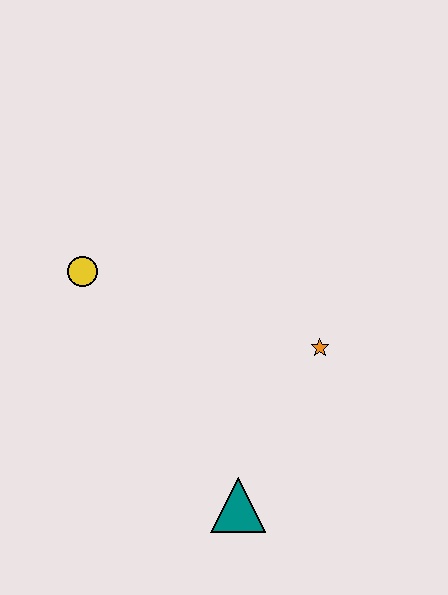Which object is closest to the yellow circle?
The orange star is closest to the yellow circle.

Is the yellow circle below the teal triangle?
No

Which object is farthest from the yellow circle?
The teal triangle is farthest from the yellow circle.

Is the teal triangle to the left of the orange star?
Yes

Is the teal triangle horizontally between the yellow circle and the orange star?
Yes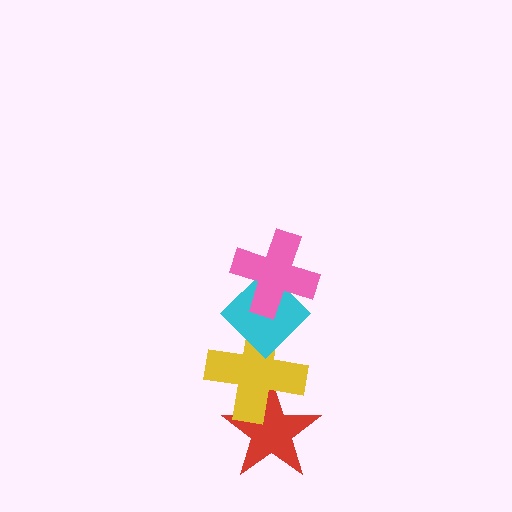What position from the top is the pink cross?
The pink cross is 1st from the top.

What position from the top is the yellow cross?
The yellow cross is 3rd from the top.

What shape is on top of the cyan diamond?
The pink cross is on top of the cyan diamond.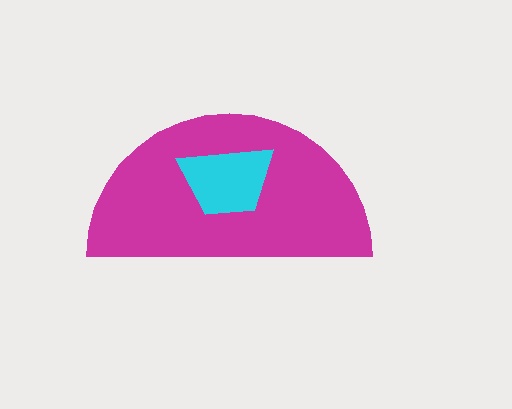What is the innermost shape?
The cyan trapezoid.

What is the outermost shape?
The magenta semicircle.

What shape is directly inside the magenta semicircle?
The cyan trapezoid.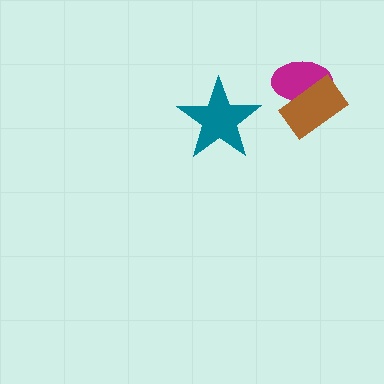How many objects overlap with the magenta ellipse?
1 object overlaps with the magenta ellipse.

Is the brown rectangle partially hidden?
No, no other shape covers it.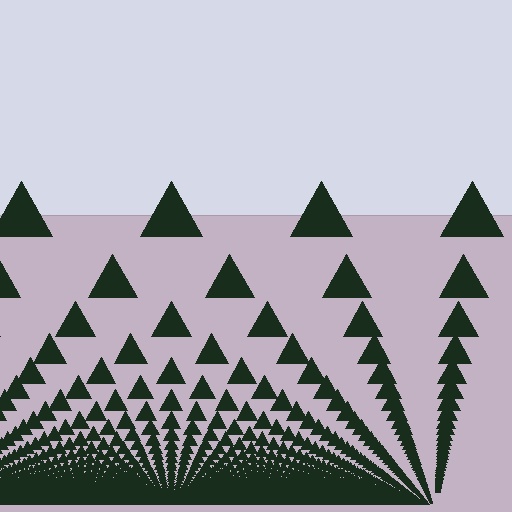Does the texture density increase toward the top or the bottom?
Density increases toward the bottom.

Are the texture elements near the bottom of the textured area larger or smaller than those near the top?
Smaller. The gradient is inverted — elements near the bottom are smaller and denser.